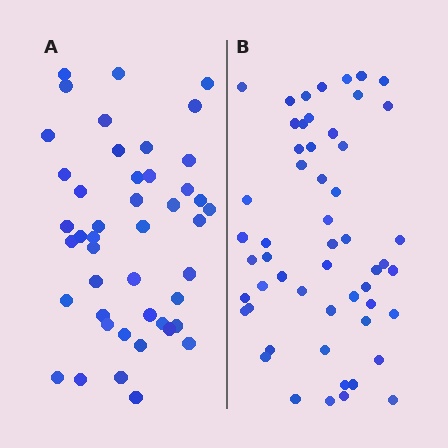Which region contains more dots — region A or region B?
Region B (the right region) has more dots.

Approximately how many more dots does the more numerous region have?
Region B has roughly 8 or so more dots than region A.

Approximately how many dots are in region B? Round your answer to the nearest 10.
About 50 dots. (The exact count is 54, which rounds to 50.)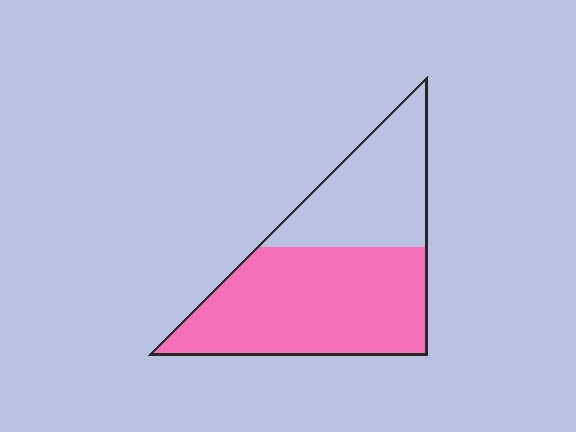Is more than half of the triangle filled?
Yes.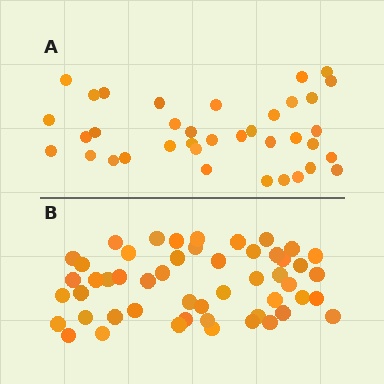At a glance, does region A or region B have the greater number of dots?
Region B (the bottom region) has more dots.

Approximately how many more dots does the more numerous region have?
Region B has approximately 15 more dots than region A.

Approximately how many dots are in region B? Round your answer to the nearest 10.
About 50 dots. (The exact count is 51, which rounds to 50.)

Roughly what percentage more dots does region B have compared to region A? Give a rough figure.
About 40% more.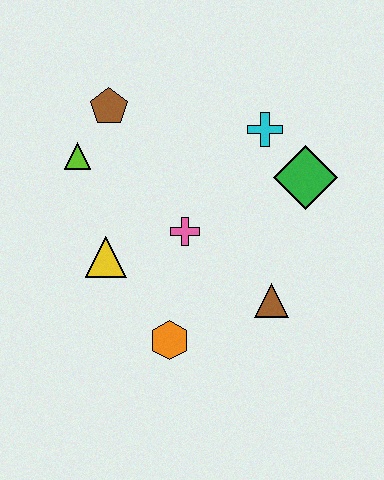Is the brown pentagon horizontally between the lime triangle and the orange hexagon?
Yes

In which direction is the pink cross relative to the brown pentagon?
The pink cross is below the brown pentagon.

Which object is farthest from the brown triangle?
The brown pentagon is farthest from the brown triangle.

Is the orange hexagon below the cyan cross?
Yes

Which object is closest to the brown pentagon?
The lime triangle is closest to the brown pentagon.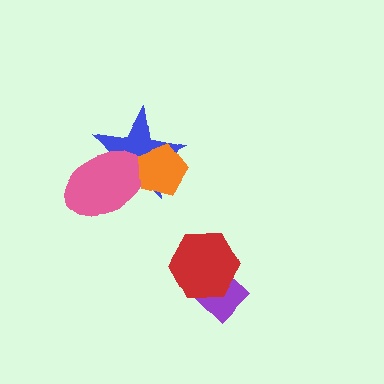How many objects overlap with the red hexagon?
1 object overlaps with the red hexagon.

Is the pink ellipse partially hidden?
Yes, it is partially covered by another shape.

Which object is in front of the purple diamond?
The red hexagon is in front of the purple diamond.